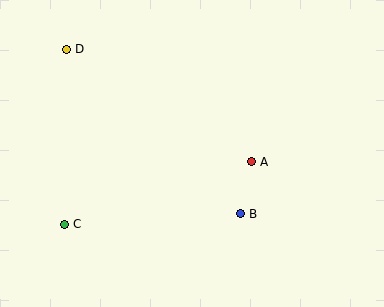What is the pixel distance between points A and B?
The distance between A and B is 53 pixels.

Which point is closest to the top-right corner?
Point A is closest to the top-right corner.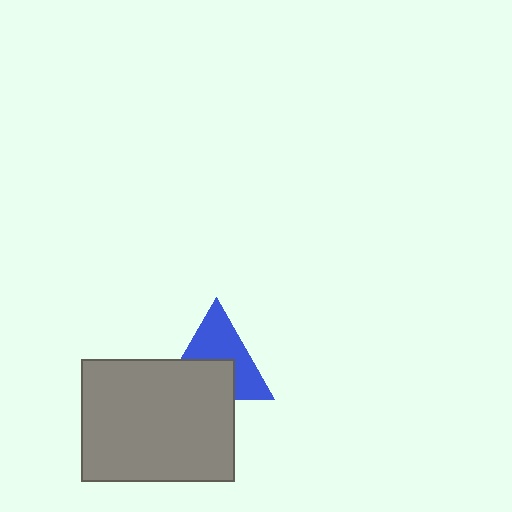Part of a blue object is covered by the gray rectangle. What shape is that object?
It is a triangle.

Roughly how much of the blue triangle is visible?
About half of it is visible (roughly 56%).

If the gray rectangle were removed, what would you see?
You would see the complete blue triangle.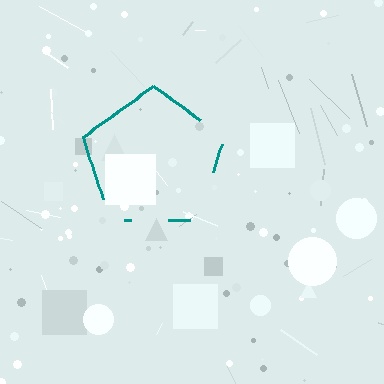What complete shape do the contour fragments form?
The contour fragments form a pentagon.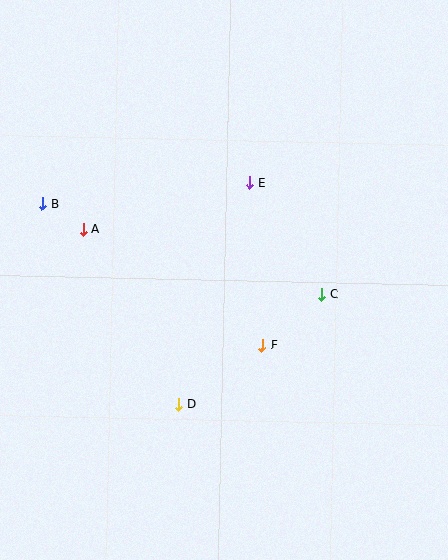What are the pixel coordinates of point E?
Point E is at (250, 182).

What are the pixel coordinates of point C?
Point C is at (322, 295).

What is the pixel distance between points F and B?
The distance between F and B is 261 pixels.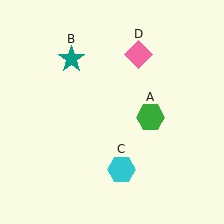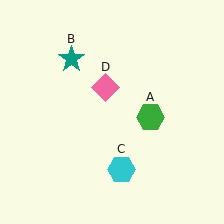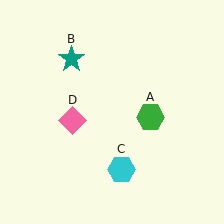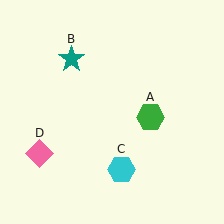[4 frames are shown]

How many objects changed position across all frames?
1 object changed position: pink diamond (object D).